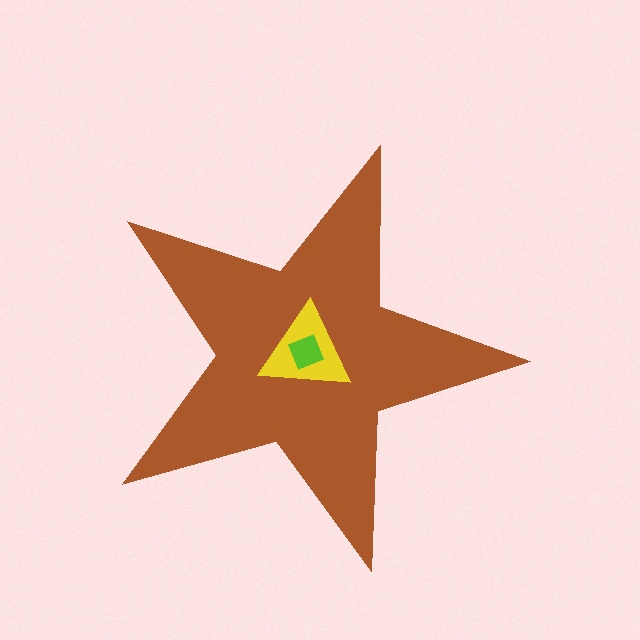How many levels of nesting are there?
3.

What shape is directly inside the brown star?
The yellow triangle.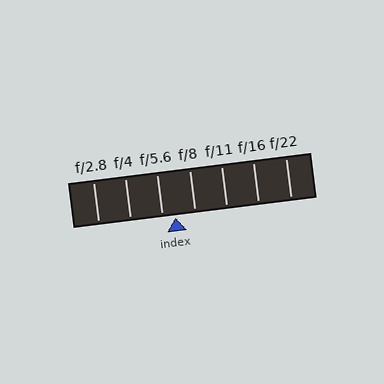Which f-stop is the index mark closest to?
The index mark is closest to f/5.6.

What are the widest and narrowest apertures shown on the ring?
The widest aperture shown is f/2.8 and the narrowest is f/22.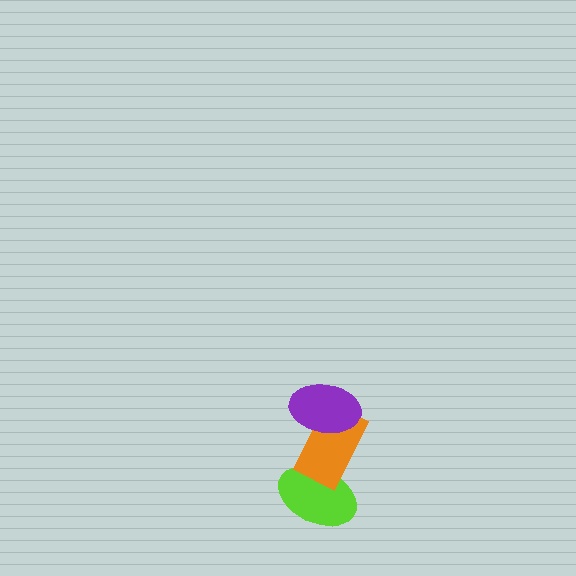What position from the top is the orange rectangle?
The orange rectangle is 2nd from the top.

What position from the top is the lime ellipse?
The lime ellipse is 3rd from the top.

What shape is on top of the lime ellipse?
The orange rectangle is on top of the lime ellipse.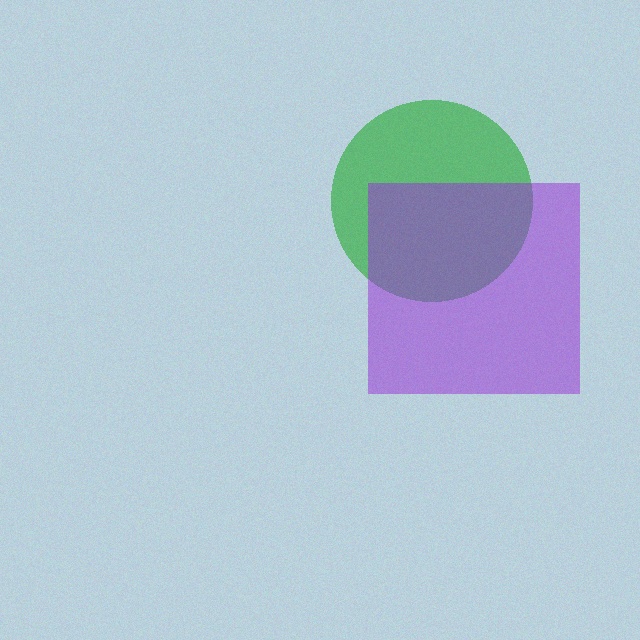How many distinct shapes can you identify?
There are 2 distinct shapes: a green circle, a purple square.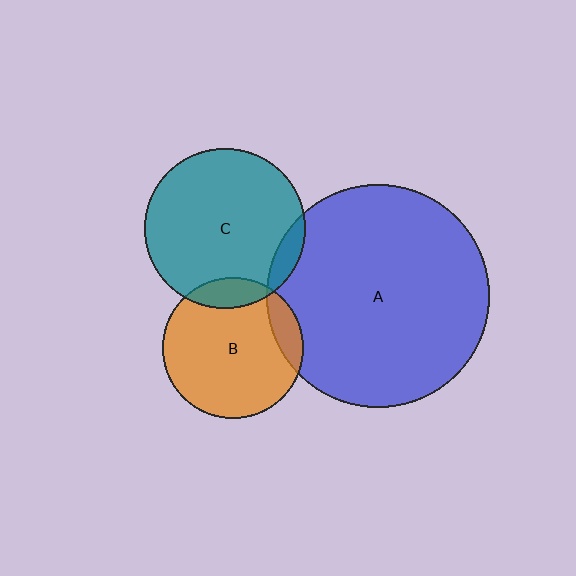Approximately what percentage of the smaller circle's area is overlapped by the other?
Approximately 10%.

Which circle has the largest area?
Circle A (blue).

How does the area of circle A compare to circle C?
Approximately 1.9 times.